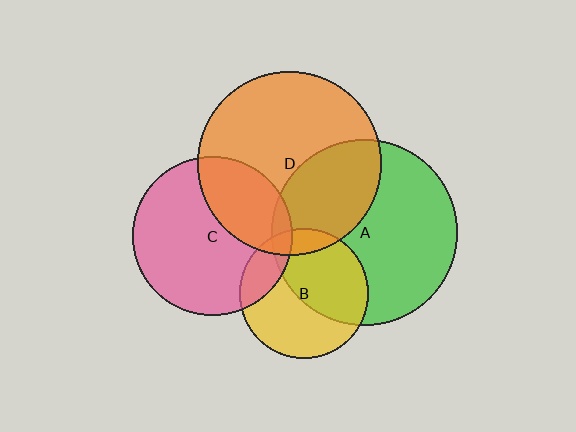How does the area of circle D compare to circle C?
Approximately 1.3 times.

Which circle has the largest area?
Circle A (green).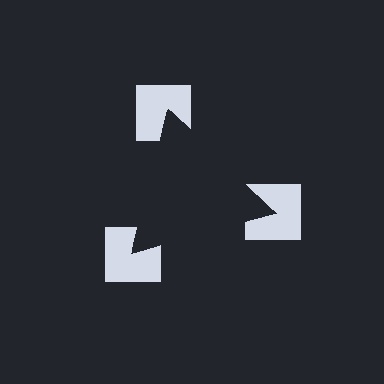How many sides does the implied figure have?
3 sides.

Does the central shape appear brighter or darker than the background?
It typically appears slightly darker than the background, even though no actual brightness change is drawn.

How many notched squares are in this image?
There are 3 — one at each vertex of the illusory triangle.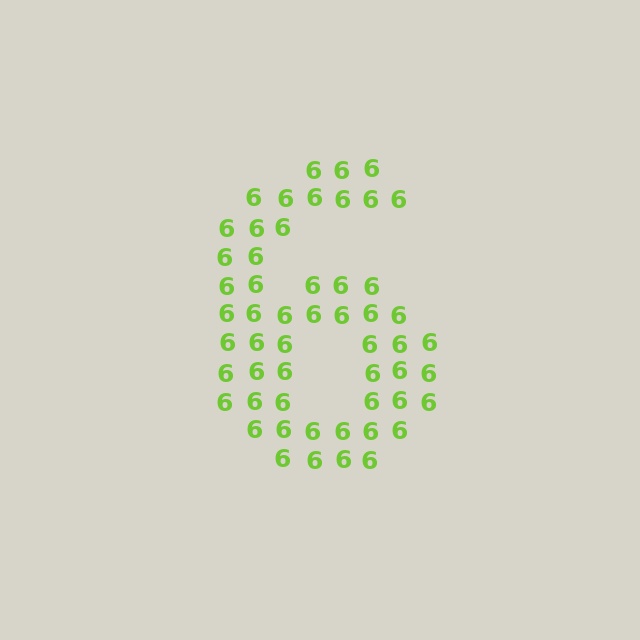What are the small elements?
The small elements are digit 6's.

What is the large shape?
The large shape is the digit 6.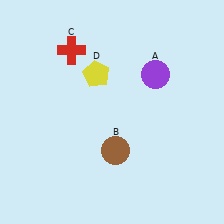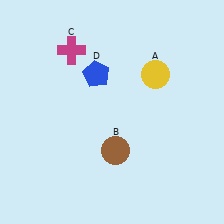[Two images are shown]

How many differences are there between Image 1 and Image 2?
There are 3 differences between the two images.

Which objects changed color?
A changed from purple to yellow. C changed from red to magenta. D changed from yellow to blue.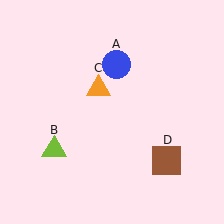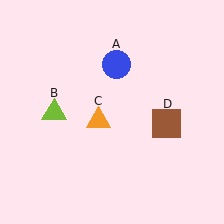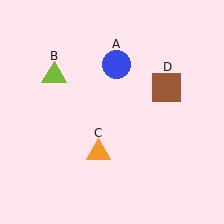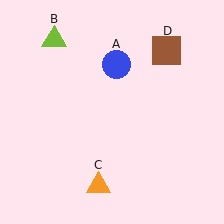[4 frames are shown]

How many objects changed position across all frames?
3 objects changed position: lime triangle (object B), orange triangle (object C), brown square (object D).